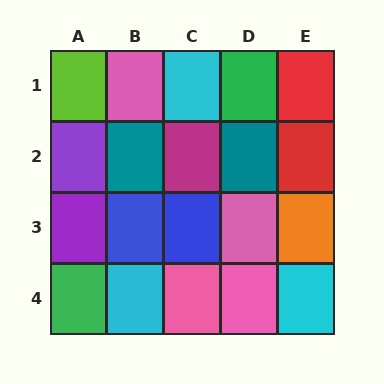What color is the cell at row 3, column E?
Orange.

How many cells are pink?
4 cells are pink.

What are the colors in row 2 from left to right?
Purple, teal, magenta, teal, red.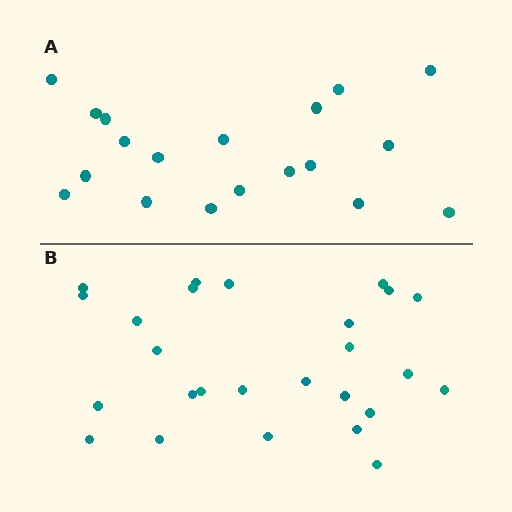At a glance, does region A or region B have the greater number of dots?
Region B (the bottom region) has more dots.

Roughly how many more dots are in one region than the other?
Region B has roughly 8 or so more dots than region A.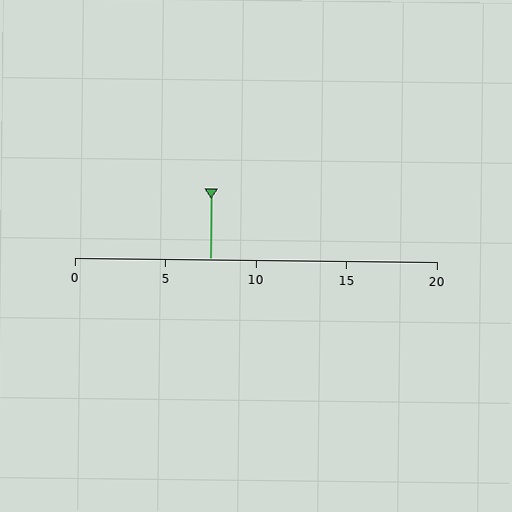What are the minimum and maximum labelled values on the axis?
The axis runs from 0 to 20.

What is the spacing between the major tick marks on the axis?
The major ticks are spaced 5 apart.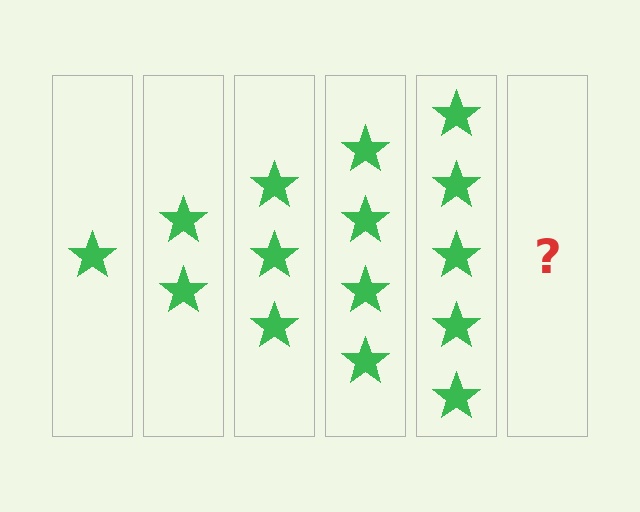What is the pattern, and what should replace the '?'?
The pattern is that each step adds one more star. The '?' should be 6 stars.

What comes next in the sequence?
The next element should be 6 stars.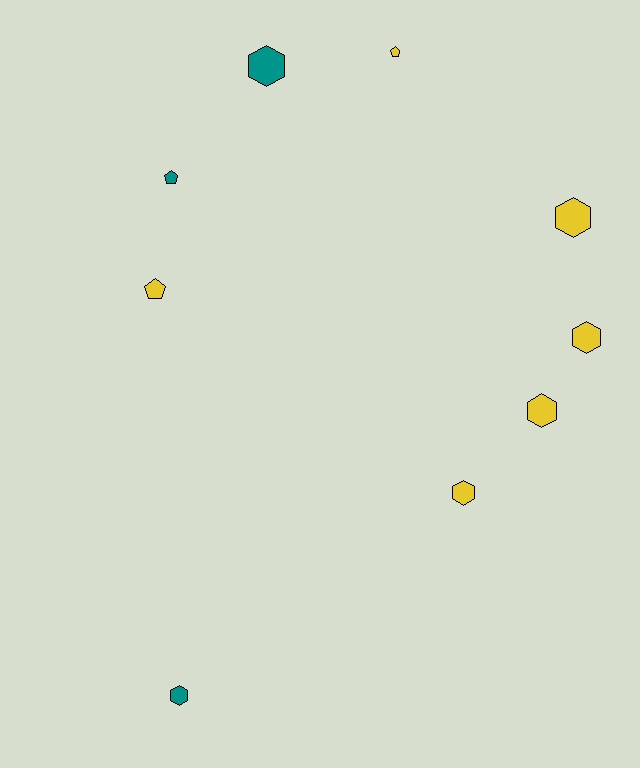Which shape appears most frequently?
Hexagon, with 6 objects.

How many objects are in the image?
There are 9 objects.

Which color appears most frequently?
Yellow, with 6 objects.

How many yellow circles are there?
There are no yellow circles.